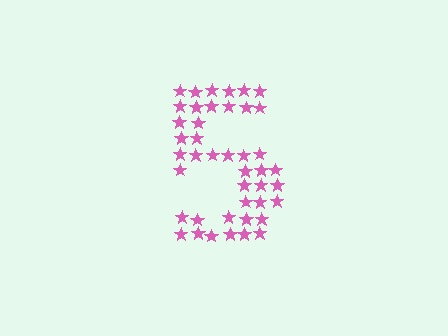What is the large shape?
The large shape is the digit 5.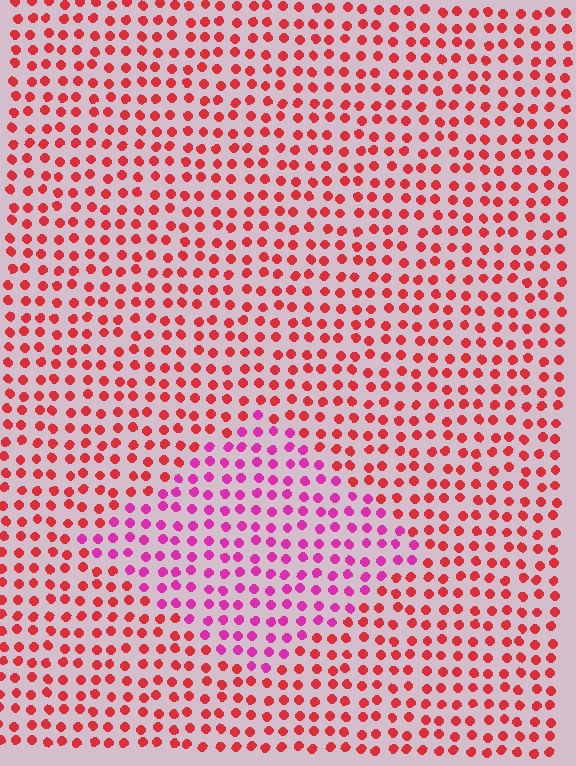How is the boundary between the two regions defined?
The boundary is defined purely by a slight shift in hue (about 40 degrees). Spacing, size, and orientation are identical on both sides.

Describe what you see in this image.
The image is filled with small red elements in a uniform arrangement. A diamond-shaped region is visible where the elements are tinted to a slightly different hue, forming a subtle color boundary.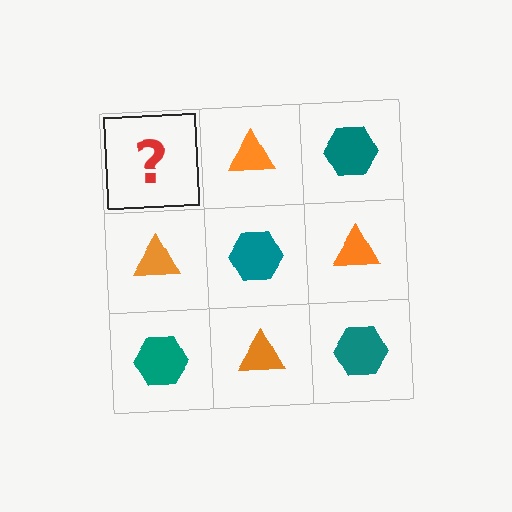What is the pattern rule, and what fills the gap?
The rule is that it alternates teal hexagon and orange triangle in a checkerboard pattern. The gap should be filled with a teal hexagon.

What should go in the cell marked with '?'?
The missing cell should contain a teal hexagon.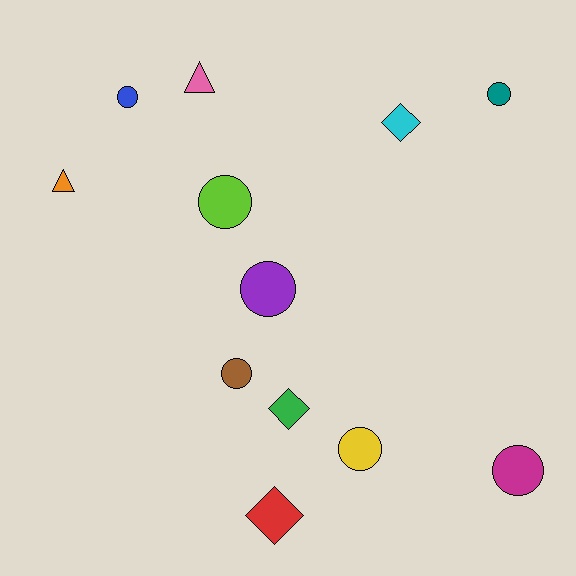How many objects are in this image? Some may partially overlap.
There are 12 objects.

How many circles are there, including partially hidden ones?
There are 7 circles.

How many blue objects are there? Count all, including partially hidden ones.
There is 1 blue object.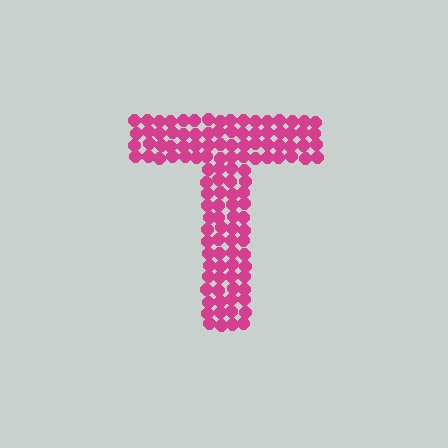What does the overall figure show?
The overall figure shows the letter T.